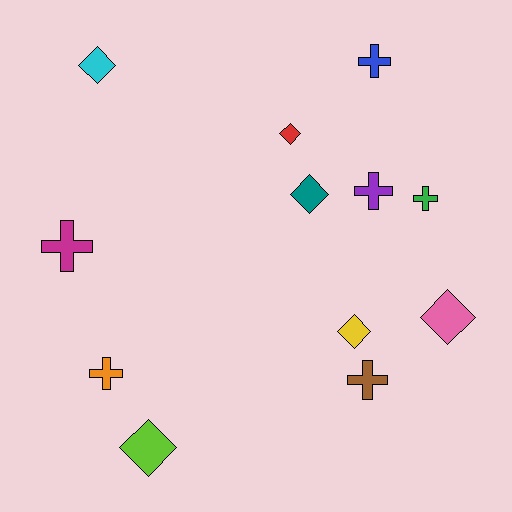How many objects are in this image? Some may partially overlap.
There are 12 objects.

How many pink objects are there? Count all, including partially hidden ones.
There is 1 pink object.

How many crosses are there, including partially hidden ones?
There are 6 crosses.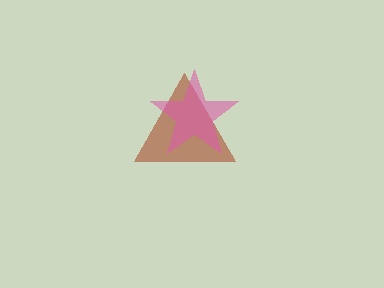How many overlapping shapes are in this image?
There are 2 overlapping shapes in the image.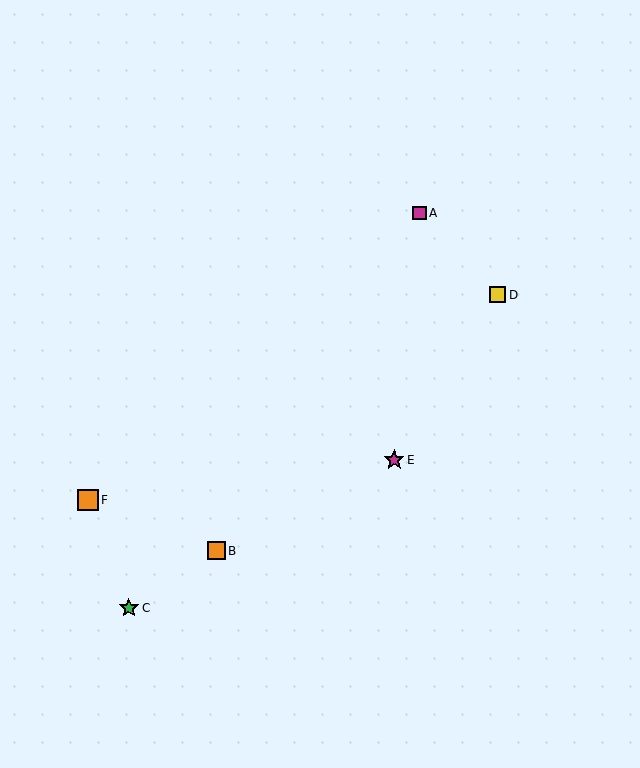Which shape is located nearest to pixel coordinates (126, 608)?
The green star (labeled C) at (129, 608) is nearest to that location.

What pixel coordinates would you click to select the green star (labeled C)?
Click at (129, 608) to select the green star C.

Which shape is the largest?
The orange square (labeled F) is the largest.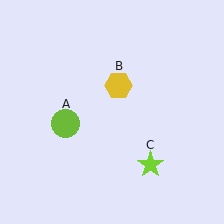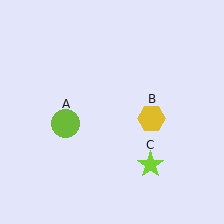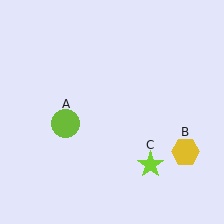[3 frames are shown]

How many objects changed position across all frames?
1 object changed position: yellow hexagon (object B).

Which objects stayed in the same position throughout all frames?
Lime circle (object A) and lime star (object C) remained stationary.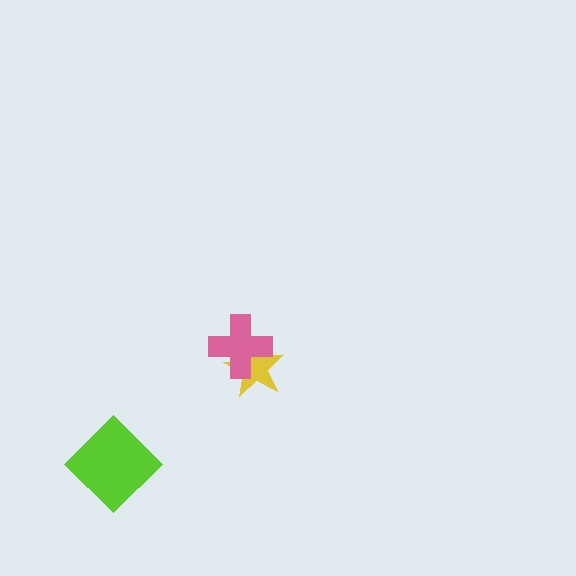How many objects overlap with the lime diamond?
0 objects overlap with the lime diamond.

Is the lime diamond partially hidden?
No, no other shape covers it.